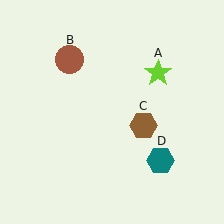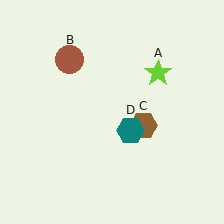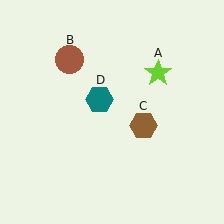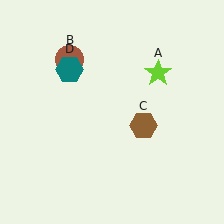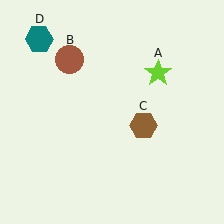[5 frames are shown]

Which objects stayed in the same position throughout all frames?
Lime star (object A) and brown circle (object B) and brown hexagon (object C) remained stationary.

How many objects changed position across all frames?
1 object changed position: teal hexagon (object D).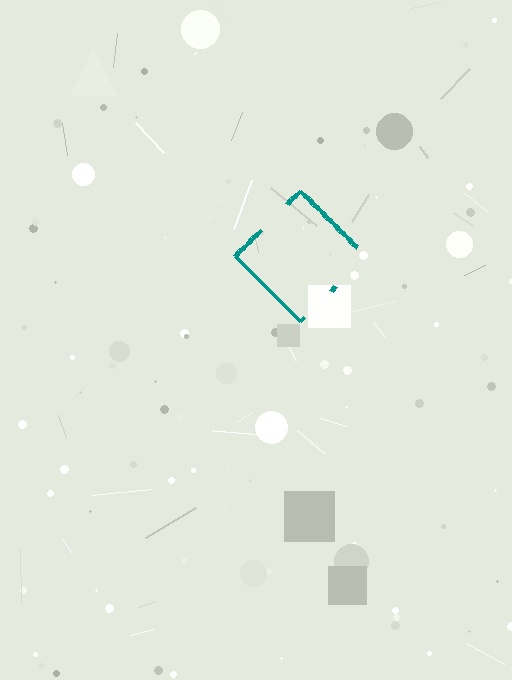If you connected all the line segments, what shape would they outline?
They would outline a diamond.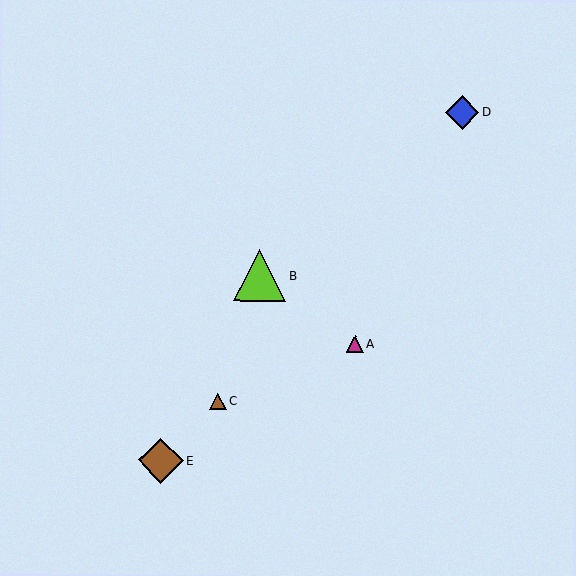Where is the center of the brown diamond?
The center of the brown diamond is at (161, 460).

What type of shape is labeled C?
Shape C is a brown triangle.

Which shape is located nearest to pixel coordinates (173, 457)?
The brown diamond (labeled E) at (161, 460) is nearest to that location.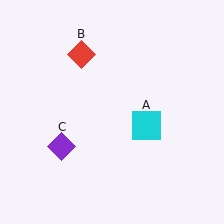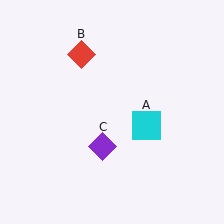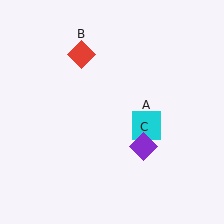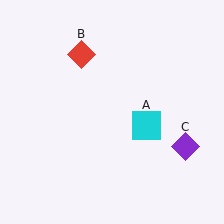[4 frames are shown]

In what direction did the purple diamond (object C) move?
The purple diamond (object C) moved right.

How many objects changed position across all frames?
1 object changed position: purple diamond (object C).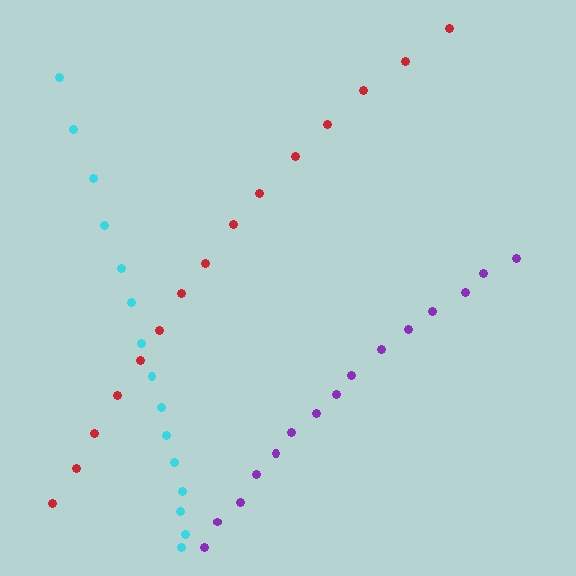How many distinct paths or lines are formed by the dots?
There are 3 distinct paths.